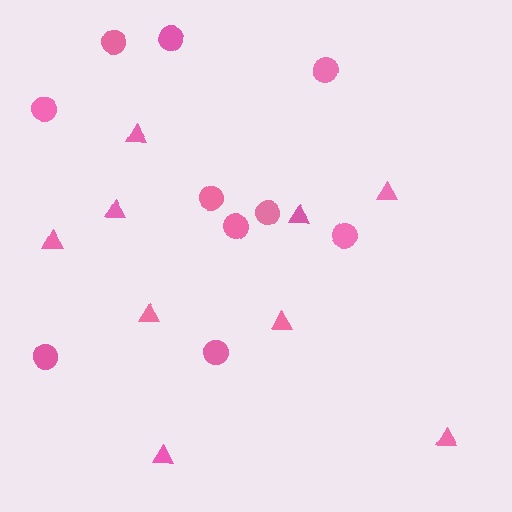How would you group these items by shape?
There are 2 groups: one group of triangles (9) and one group of circles (10).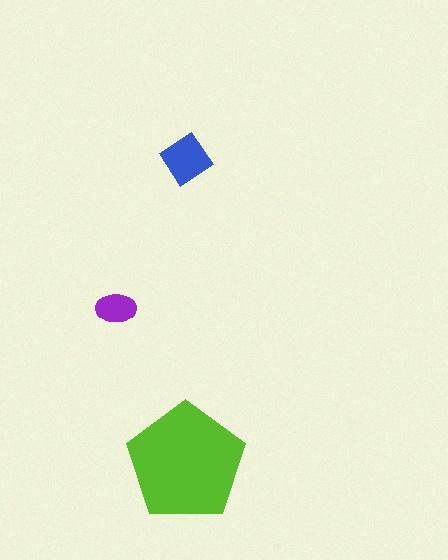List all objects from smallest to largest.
The purple ellipse, the blue diamond, the lime pentagon.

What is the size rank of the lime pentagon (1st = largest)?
1st.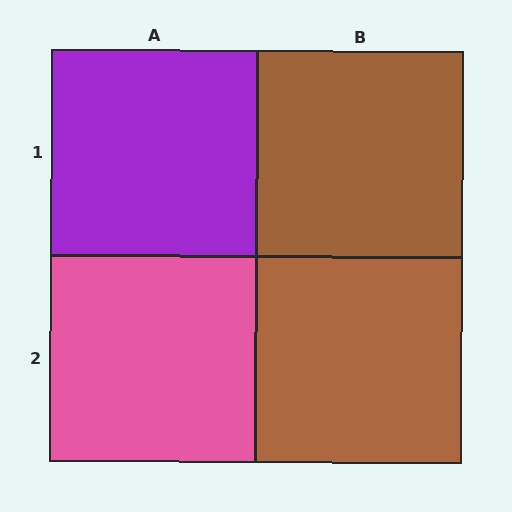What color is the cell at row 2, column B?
Brown.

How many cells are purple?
1 cell is purple.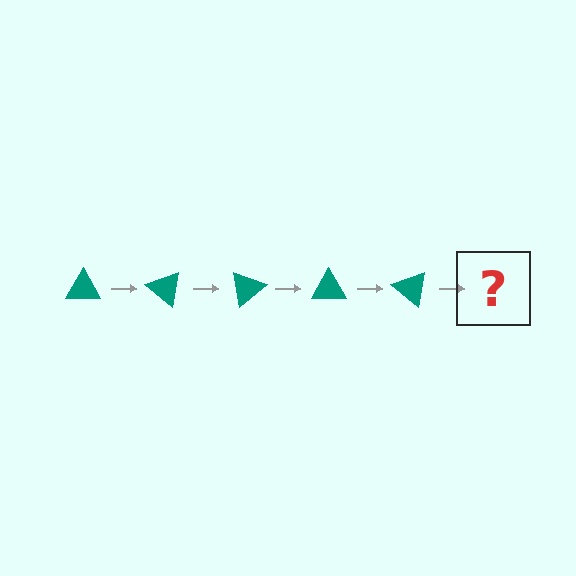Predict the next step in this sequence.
The next step is a teal triangle rotated 200 degrees.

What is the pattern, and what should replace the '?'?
The pattern is that the triangle rotates 40 degrees each step. The '?' should be a teal triangle rotated 200 degrees.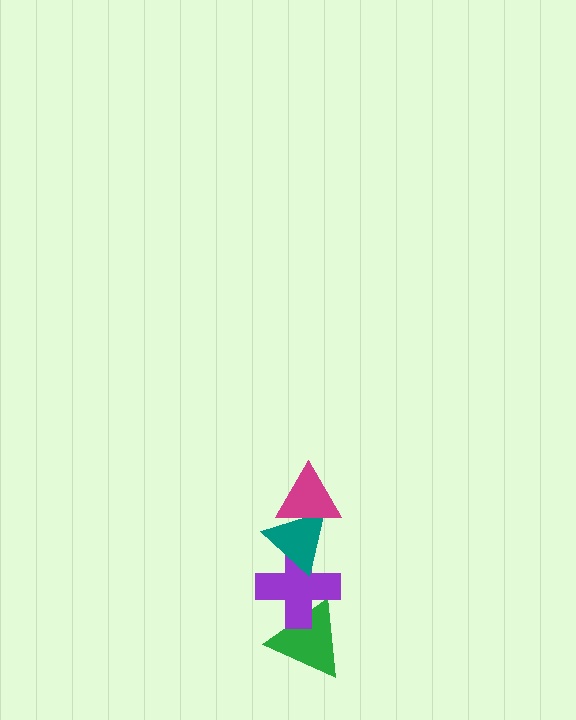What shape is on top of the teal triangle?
The magenta triangle is on top of the teal triangle.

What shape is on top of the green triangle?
The purple cross is on top of the green triangle.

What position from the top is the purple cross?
The purple cross is 3rd from the top.